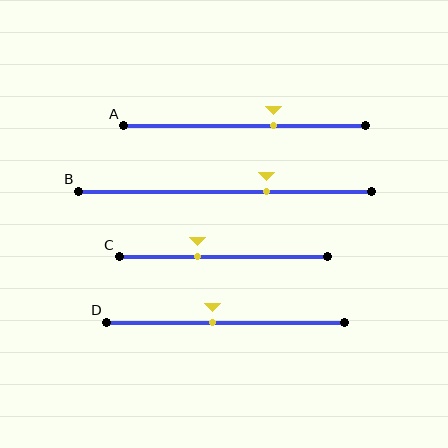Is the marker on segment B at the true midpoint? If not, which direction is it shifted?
No, the marker on segment B is shifted to the right by about 14% of the segment length.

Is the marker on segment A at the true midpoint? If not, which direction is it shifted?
No, the marker on segment A is shifted to the right by about 12% of the segment length.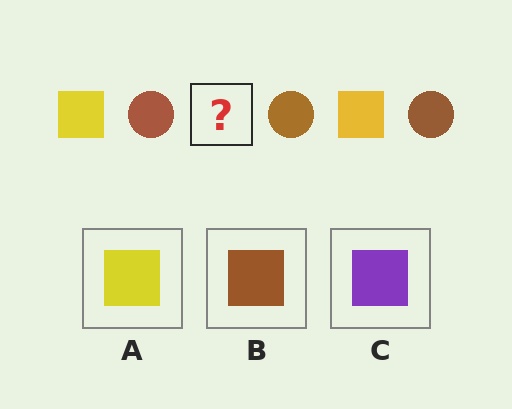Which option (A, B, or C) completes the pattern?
A.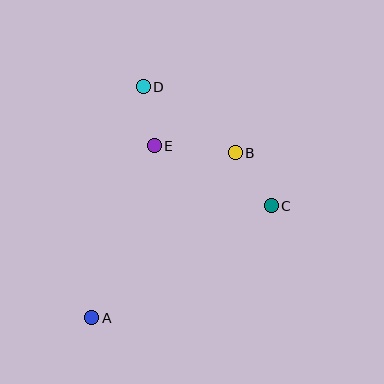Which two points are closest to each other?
Points D and E are closest to each other.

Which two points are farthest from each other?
Points A and D are farthest from each other.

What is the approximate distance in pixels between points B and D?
The distance between B and D is approximately 113 pixels.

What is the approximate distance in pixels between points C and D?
The distance between C and D is approximately 175 pixels.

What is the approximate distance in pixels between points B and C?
The distance between B and C is approximately 64 pixels.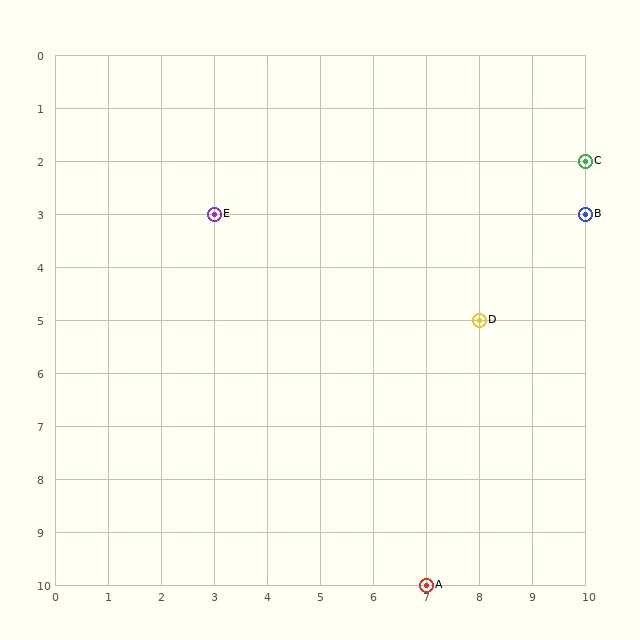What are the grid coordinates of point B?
Point B is at grid coordinates (10, 3).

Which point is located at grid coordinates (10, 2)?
Point C is at (10, 2).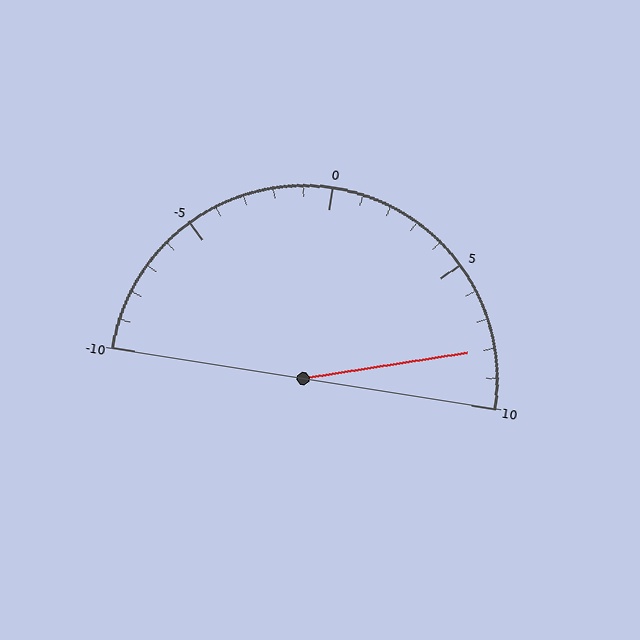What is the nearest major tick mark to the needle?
The nearest major tick mark is 10.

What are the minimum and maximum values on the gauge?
The gauge ranges from -10 to 10.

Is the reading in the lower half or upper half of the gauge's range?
The reading is in the upper half of the range (-10 to 10).